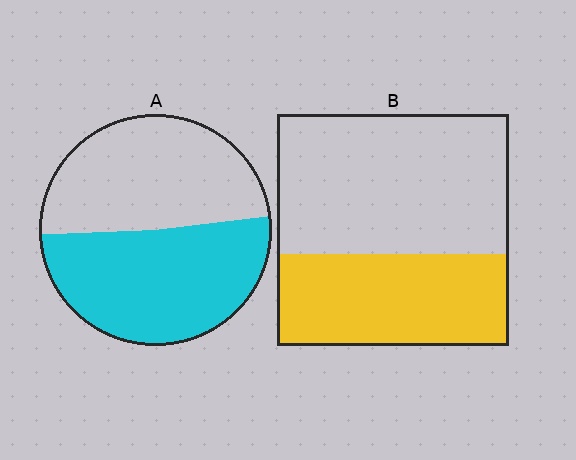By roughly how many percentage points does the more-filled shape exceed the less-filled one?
By roughly 10 percentage points (A over B).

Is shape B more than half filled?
No.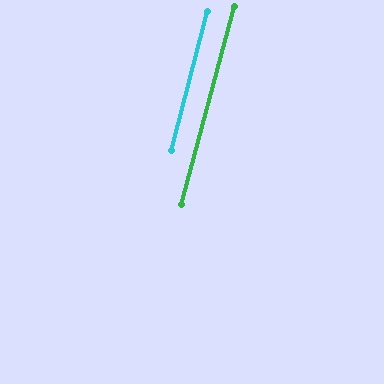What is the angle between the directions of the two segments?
Approximately 1 degree.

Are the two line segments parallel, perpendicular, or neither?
Parallel — their directions differ by only 0.7°.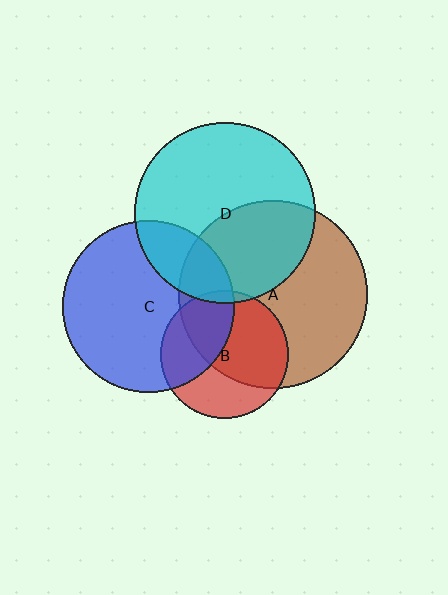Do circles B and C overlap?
Yes.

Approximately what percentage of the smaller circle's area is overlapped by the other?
Approximately 40%.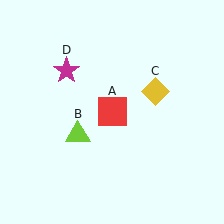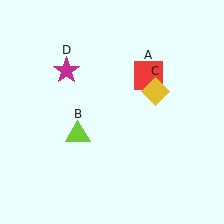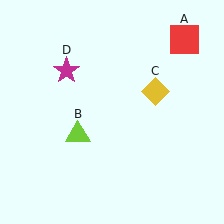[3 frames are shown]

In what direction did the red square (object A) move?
The red square (object A) moved up and to the right.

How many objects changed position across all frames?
1 object changed position: red square (object A).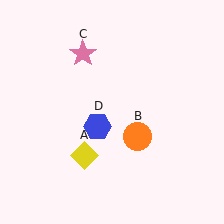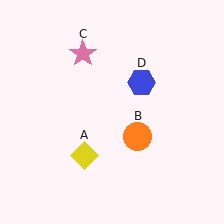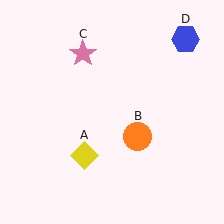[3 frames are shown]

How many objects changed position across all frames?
1 object changed position: blue hexagon (object D).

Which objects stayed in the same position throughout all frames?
Yellow diamond (object A) and orange circle (object B) and pink star (object C) remained stationary.